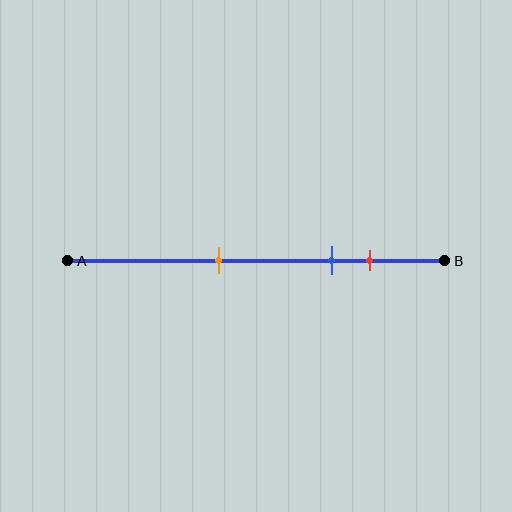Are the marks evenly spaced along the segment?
No, the marks are not evenly spaced.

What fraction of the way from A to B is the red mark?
The red mark is approximately 80% (0.8) of the way from A to B.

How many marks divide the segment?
There are 3 marks dividing the segment.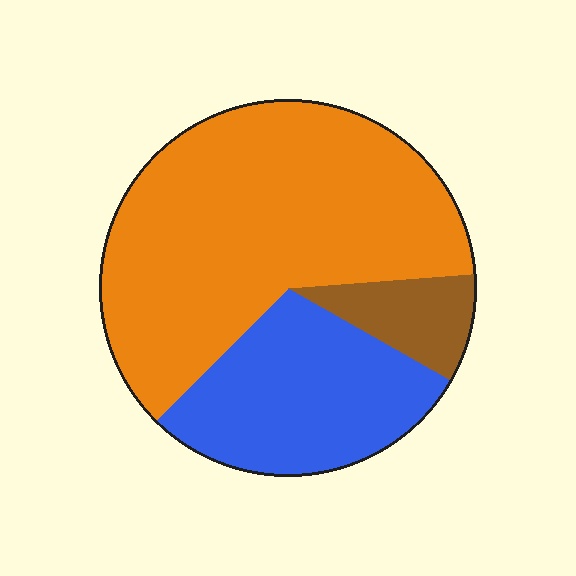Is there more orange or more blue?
Orange.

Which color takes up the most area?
Orange, at roughly 60%.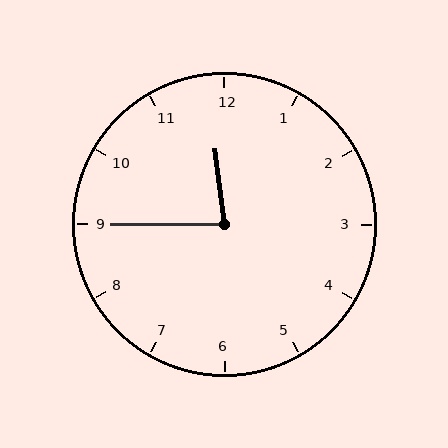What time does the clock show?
11:45.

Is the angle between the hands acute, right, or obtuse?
It is acute.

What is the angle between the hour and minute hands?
Approximately 82 degrees.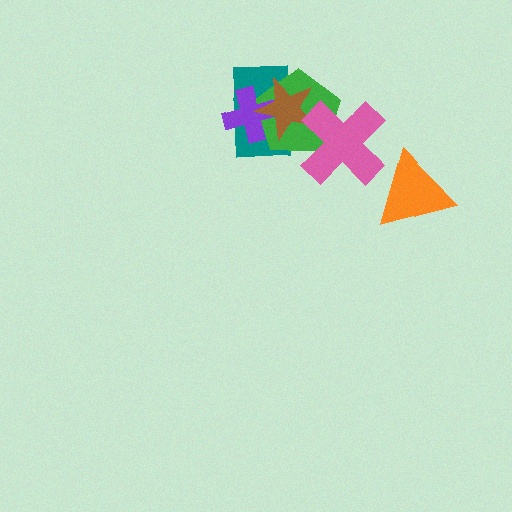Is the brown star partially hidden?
Yes, it is partially covered by another shape.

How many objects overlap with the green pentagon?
4 objects overlap with the green pentagon.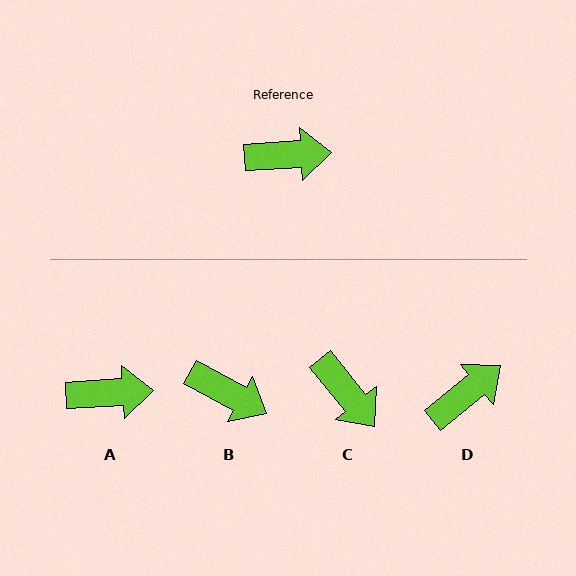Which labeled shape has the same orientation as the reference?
A.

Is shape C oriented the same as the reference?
No, it is off by about 54 degrees.